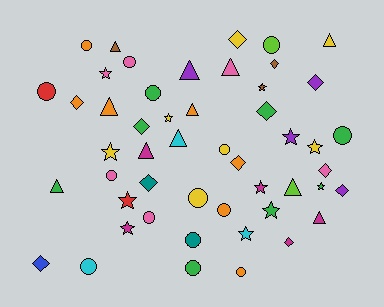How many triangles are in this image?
There are 11 triangles.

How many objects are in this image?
There are 50 objects.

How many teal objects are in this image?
There are 2 teal objects.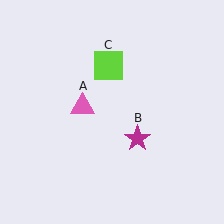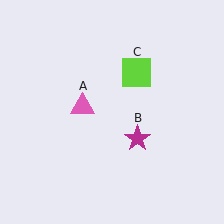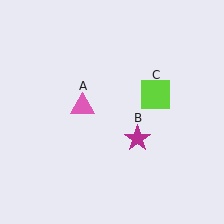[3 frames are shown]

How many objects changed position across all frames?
1 object changed position: lime square (object C).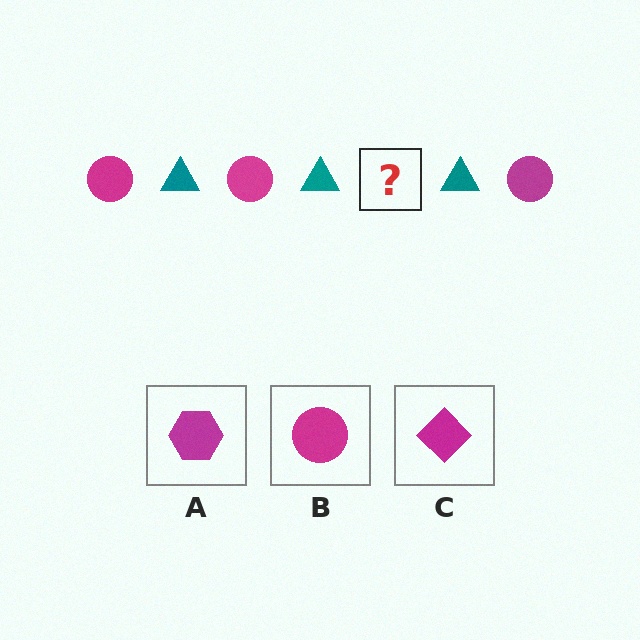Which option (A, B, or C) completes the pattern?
B.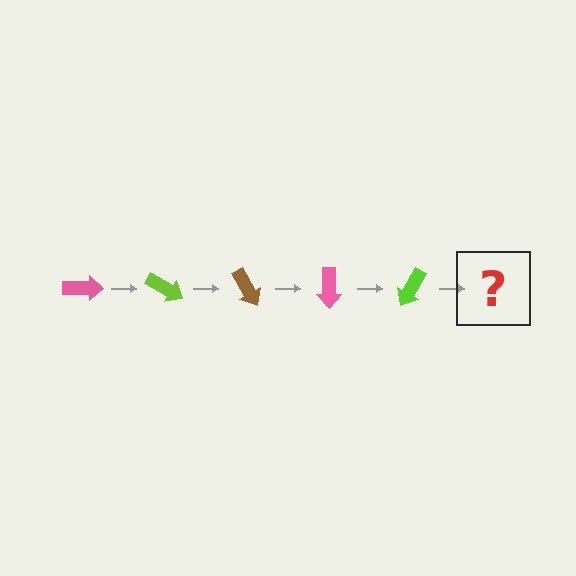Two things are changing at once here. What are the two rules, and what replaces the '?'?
The two rules are that it rotates 30 degrees each step and the color cycles through pink, lime, and brown. The '?' should be a brown arrow, rotated 150 degrees from the start.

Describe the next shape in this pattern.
It should be a brown arrow, rotated 150 degrees from the start.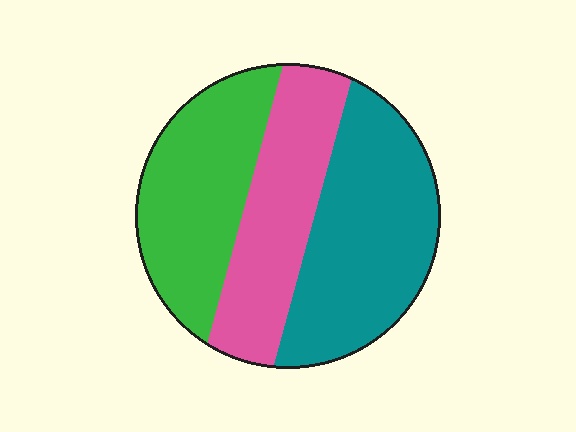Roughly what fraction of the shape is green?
Green takes up about one third (1/3) of the shape.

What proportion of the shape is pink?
Pink takes up about one quarter (1/4) of the shape.